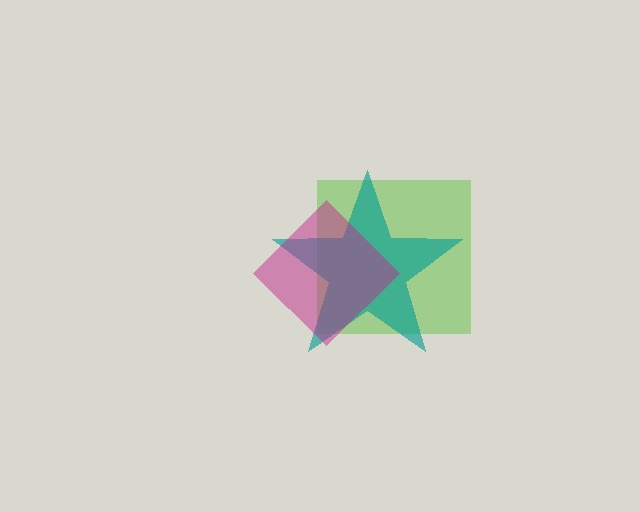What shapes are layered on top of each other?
The layered shapes are: a lime square, a teal star, a magenta diamond.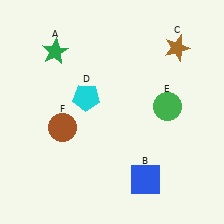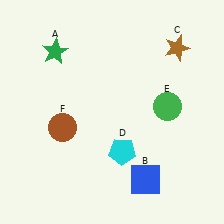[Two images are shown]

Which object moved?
The cyan pentagon (D) moved down.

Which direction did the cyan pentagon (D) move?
The cyan pentagon (D) moved down.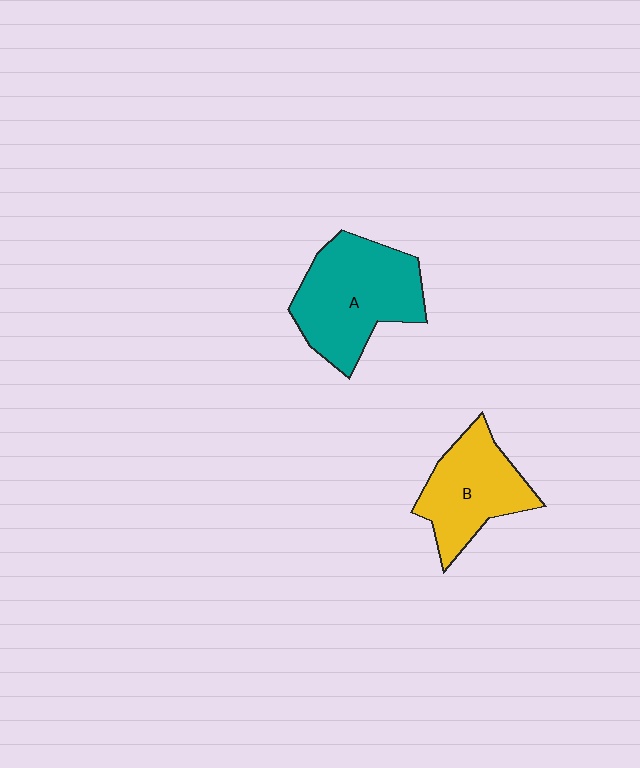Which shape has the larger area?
Shape A (teal).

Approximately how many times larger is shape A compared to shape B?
Approximately 1.3 times.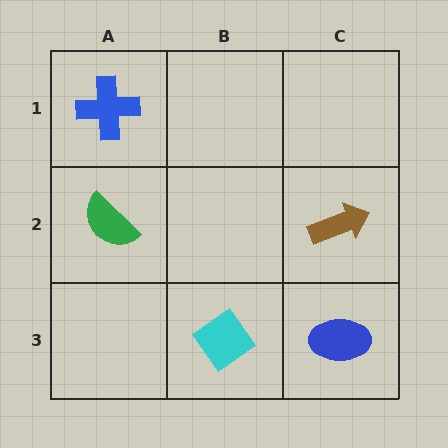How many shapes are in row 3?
2 shapes.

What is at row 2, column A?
A green semicircle.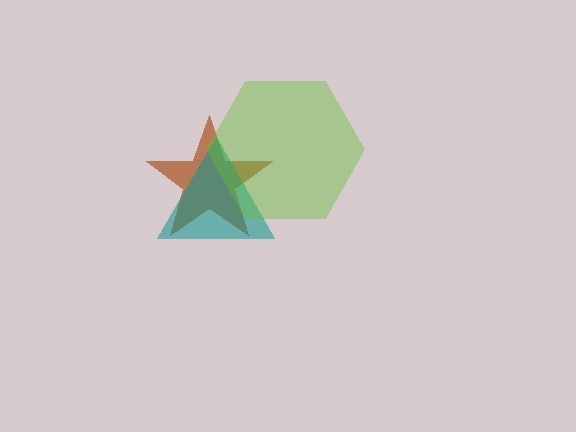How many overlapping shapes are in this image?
There are 3 overlapping shapes in the image.